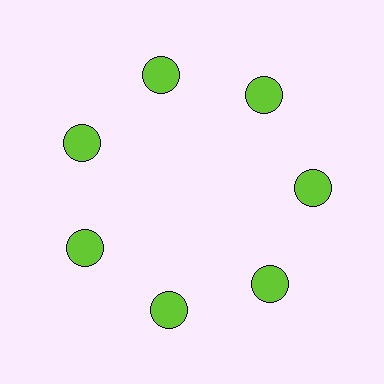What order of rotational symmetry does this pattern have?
This pattern has 7-fold rotational symmetry.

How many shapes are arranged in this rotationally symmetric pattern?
There are 7 shapes, arranged in 7 groups of 1.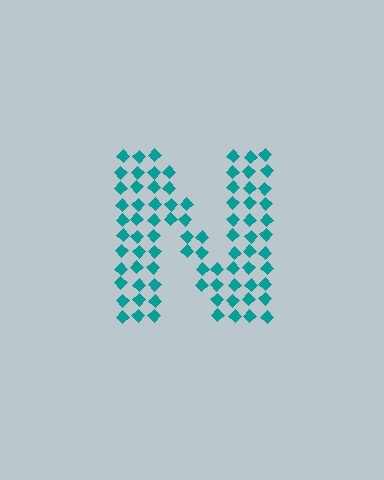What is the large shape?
The large shape is the letter N.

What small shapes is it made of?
It is made of small diamonds.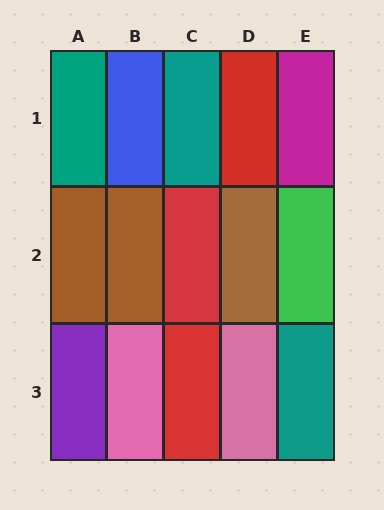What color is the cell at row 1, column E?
Magenta.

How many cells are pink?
2 cells are pink.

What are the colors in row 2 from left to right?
Brown, brown, red, brown, green.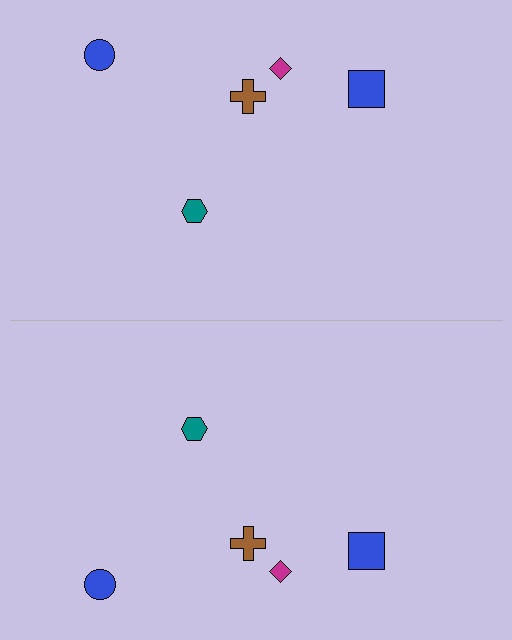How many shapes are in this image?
There are 10 shapes in this image.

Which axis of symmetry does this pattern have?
The pattern has a horizontal axis of symmetry running through the center of the image.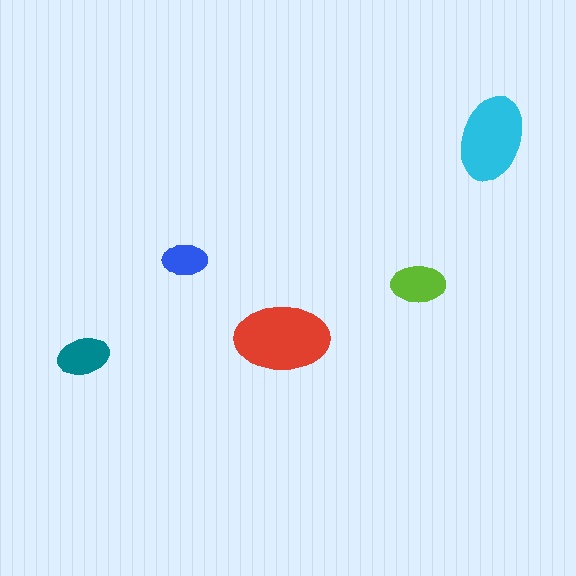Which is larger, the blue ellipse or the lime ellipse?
The lime one.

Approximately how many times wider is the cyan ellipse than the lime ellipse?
About 1.5 times wider.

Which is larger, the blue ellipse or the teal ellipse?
The teal one.